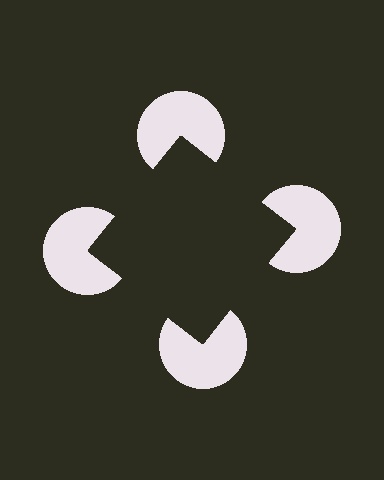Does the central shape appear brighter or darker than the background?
It typically appears slightly darker than the background, even though no actual brightness change is drawn.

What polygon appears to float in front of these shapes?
An illusory square — its edges are inferred from the aligned wedge cuts in the pac-man discs, not physically drawn.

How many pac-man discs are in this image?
There are 4 — one at each vertex of the illusory square.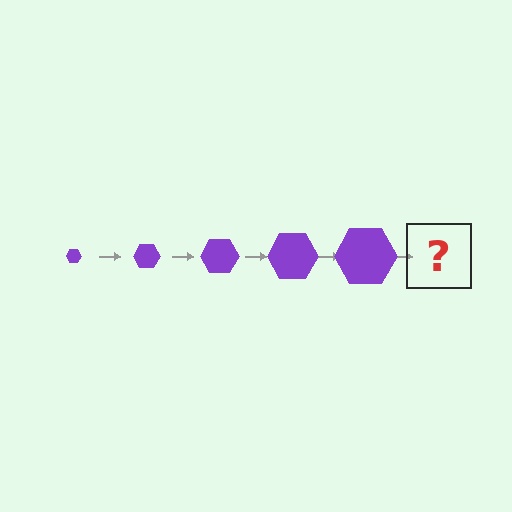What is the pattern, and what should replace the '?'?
The pattern is that the hexagon gets progressively larger each step. The '?' should be a purple hexagon, larger than the previous one.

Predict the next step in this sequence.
The next step is a purple hexagon, larger than the previous one.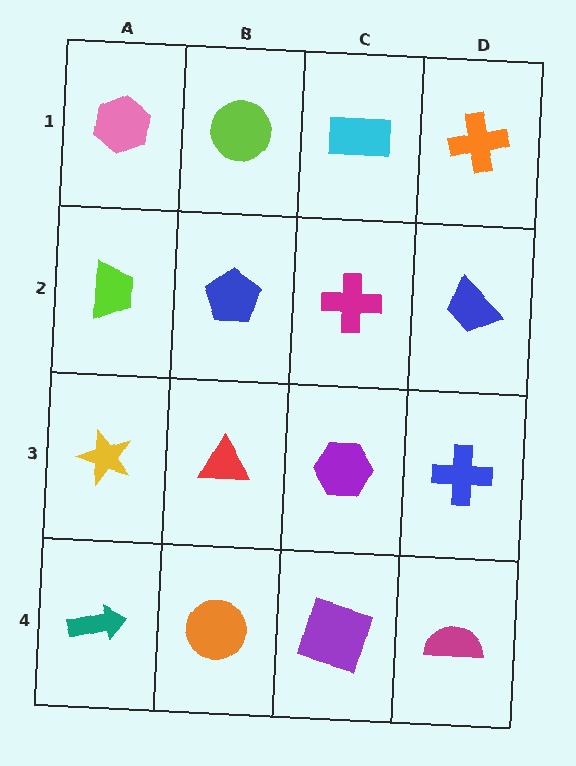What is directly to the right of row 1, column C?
An orange cross.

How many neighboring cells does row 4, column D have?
2.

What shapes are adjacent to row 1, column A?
A lime trapezoid (row 2, column A), a lime circle (row 1, column B).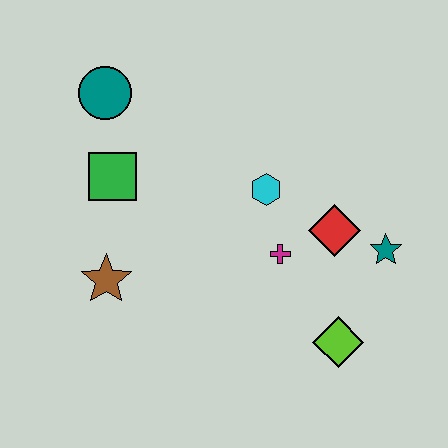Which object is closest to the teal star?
The red diamond is closest to the teal star.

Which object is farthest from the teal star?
The teal circle is farthest from the teal star.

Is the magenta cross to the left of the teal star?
Yes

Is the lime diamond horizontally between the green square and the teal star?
Yes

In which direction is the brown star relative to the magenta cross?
The brown star is to the left of the magenta cross.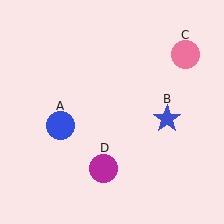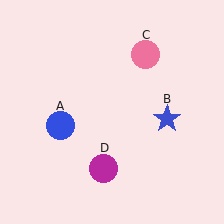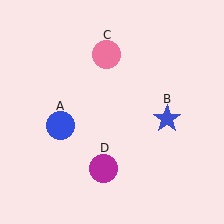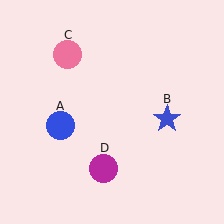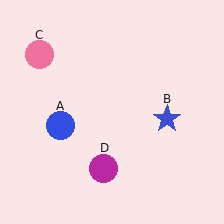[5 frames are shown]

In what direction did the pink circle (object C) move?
The pink circle (object C) moved left.